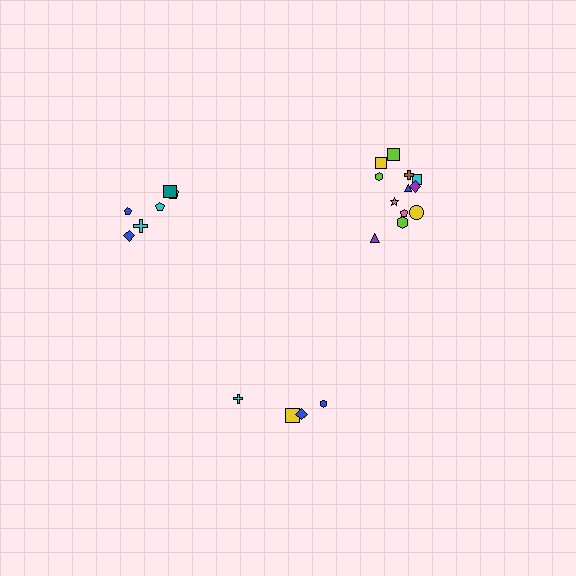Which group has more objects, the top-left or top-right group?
The top-right group.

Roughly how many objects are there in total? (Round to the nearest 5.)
Roughly 20 objects in total.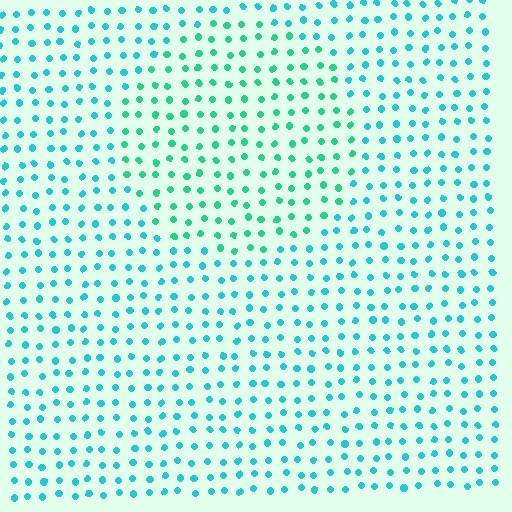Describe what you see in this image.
The image is filled with small cyan elements in a uniform arrangement. A circle-shaped region is visible where the elements are tinted to a slightly different hue, forming a subtle color boundary.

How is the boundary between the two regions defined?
The boundary is defined purely by a slight shift in hue (about 30 degrees). Spacing, size, and orientation are identical on both sides.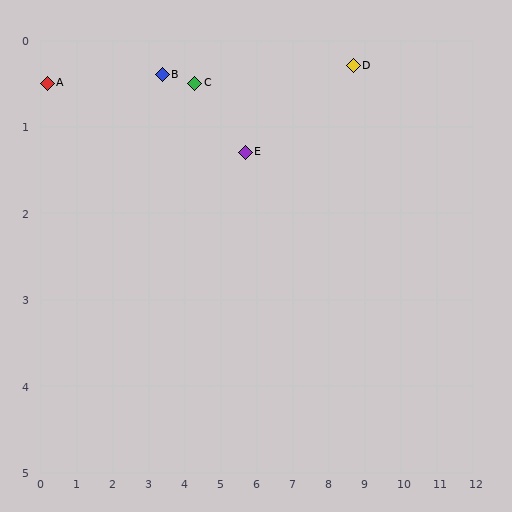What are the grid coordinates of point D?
Point D is at approximately (8.7, 0.3).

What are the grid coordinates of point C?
Point C is at approximately (4.3, 0.5).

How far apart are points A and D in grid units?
Points A and D are about 8.5 grid units apart.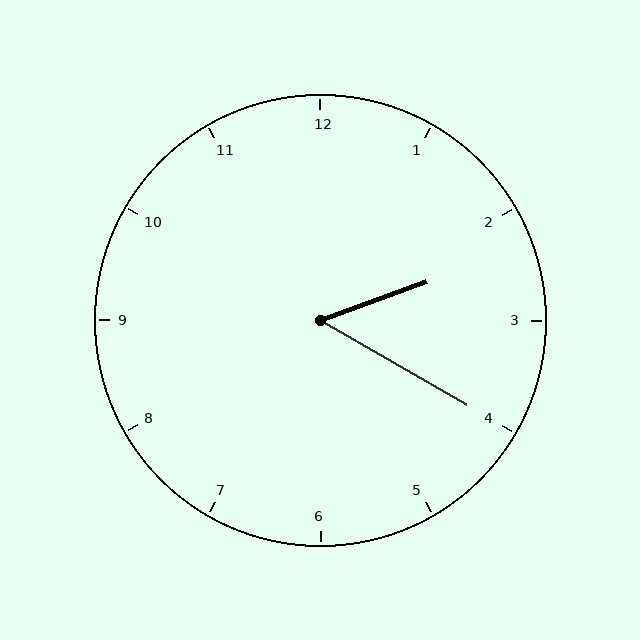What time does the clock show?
2:20.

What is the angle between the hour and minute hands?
Approximately 50 degrees.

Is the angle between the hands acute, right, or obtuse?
It is acute.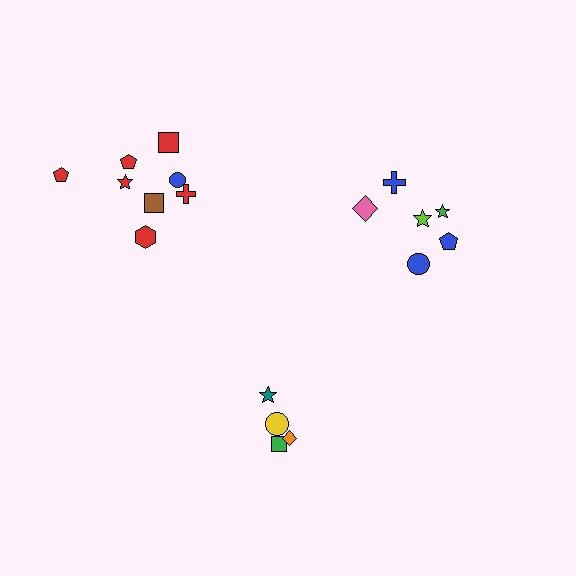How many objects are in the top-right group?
There are 6 objects.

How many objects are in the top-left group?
There are 8 objects.